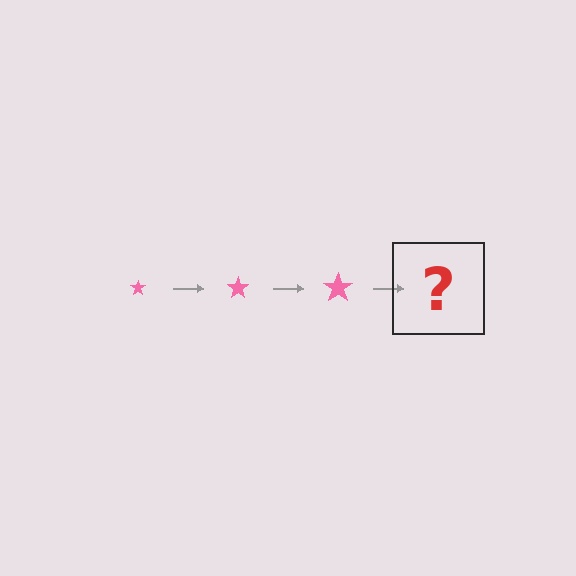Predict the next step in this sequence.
The next step is a pink star, larger than the previous one.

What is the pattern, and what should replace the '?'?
The pattern is that the star gets progressively larger each step. The '?' should be a pink star, larger than the previous one.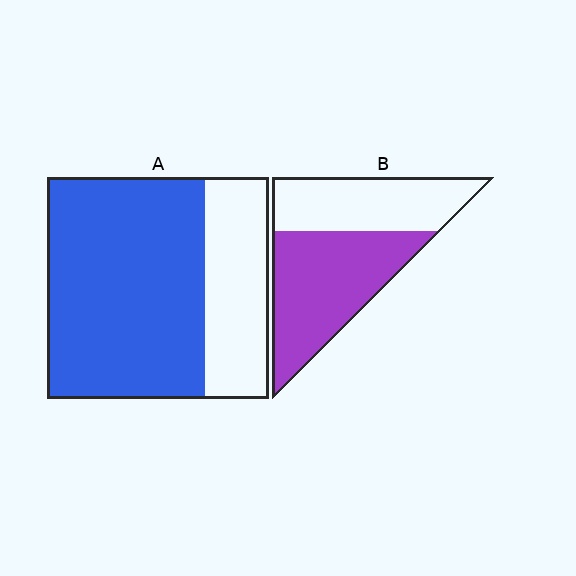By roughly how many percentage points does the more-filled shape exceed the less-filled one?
By roughly 15 percentage points (A over B).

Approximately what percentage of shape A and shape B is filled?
A is approximately 70% and B is approximately 55%.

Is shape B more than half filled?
Yes.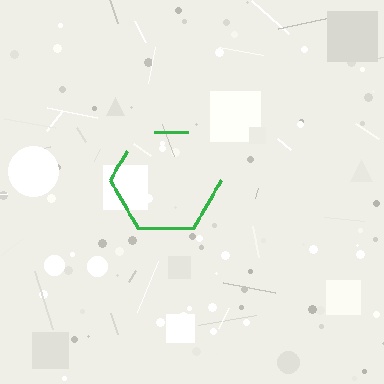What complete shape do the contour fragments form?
The contour fragments form a hexagon.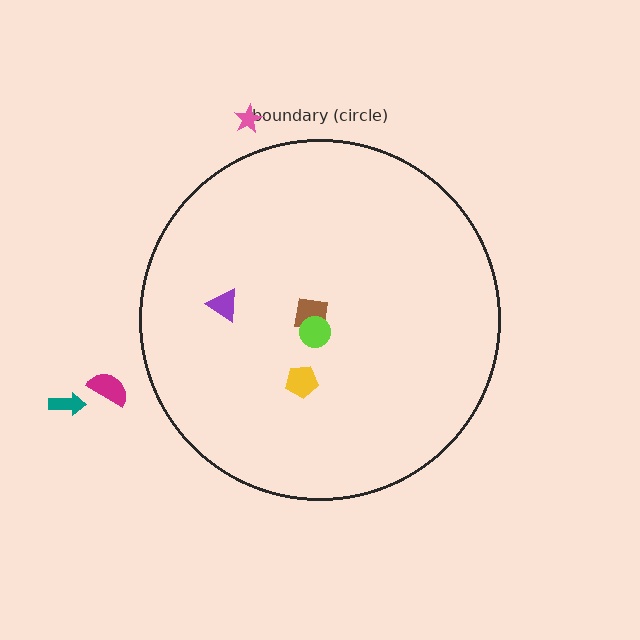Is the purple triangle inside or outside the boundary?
Inside.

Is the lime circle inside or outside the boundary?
Inside.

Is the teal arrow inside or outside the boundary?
Outside.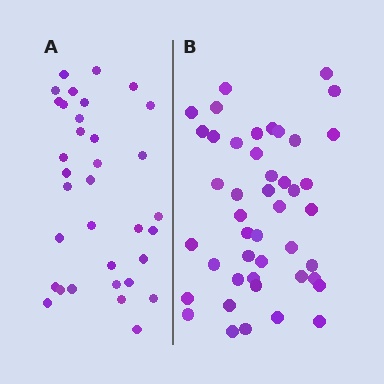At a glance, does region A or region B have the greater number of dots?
Region B (the right region) has more dots.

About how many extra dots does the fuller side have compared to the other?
Region B has roughly 12 or so more dots than region A.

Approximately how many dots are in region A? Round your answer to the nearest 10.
About 30 dots. (The exact count is 34, which rounds to 30.)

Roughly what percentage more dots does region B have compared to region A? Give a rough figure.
About 30% more.